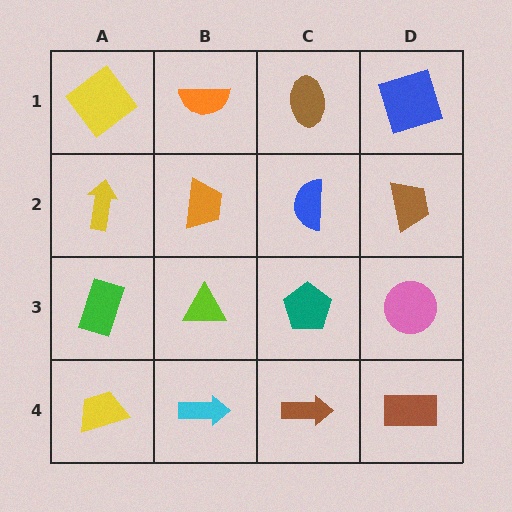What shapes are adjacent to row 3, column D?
A brown trapezoid (row 2, column D), a brown rectangle (row 4, column D), a teal pentagon (row 3, column C).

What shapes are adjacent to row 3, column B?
An orange trapezoid (row 2, column B), a cyan arrow (row 4, column B), a green rectangle (row 3, column A), a teal pentagon (row 3, column C).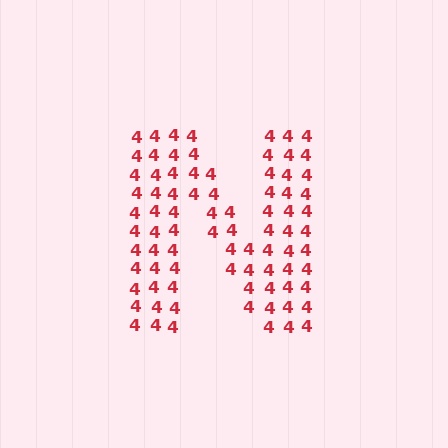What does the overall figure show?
The overall figure shows the letter N.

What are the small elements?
The small elements are digit 4's.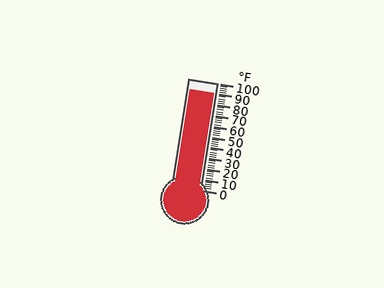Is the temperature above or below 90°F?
The temperature is at 90°F.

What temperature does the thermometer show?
The thermometer shows approximately 90°F.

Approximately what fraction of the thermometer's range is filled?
The thermometer is filled to approximately 90% of its range.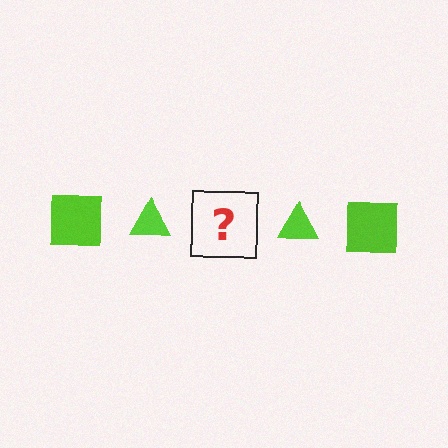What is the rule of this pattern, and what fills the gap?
The rule is that the pattern cycles through square, triangle shapes in lime. The gap should be filled with a lime square.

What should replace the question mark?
The question mark should be replaced with a lime square.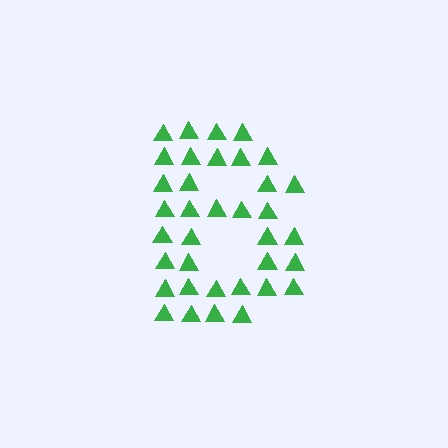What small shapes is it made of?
It is made of small triangles.